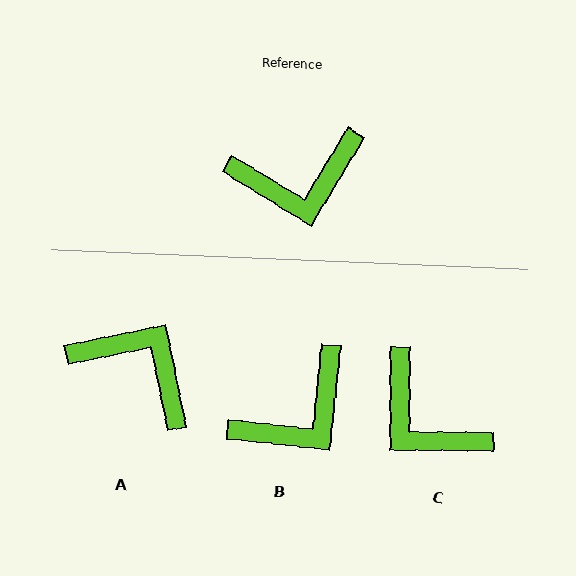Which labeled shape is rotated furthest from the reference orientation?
A, about 133 degrees away.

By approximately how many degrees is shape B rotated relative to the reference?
Approximately 25 degrees counter-clockwise.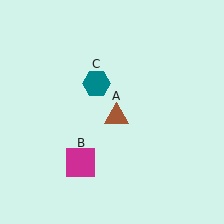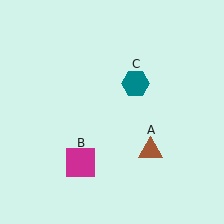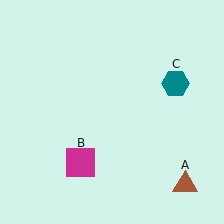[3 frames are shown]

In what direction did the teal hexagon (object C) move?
The teal hexagon (object C) moved right.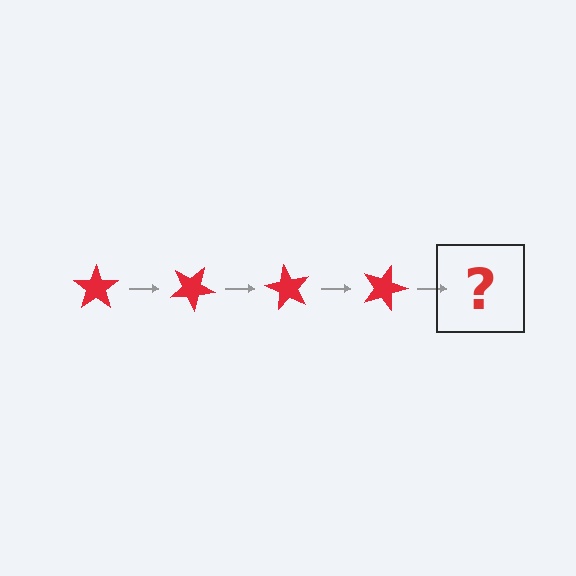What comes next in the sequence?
The next element should be a red star rotated 120 degrees.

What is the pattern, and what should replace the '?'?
The pattern is that the star rotates 30 degrees each step. The '?' should be a red star rotated 120 degrees.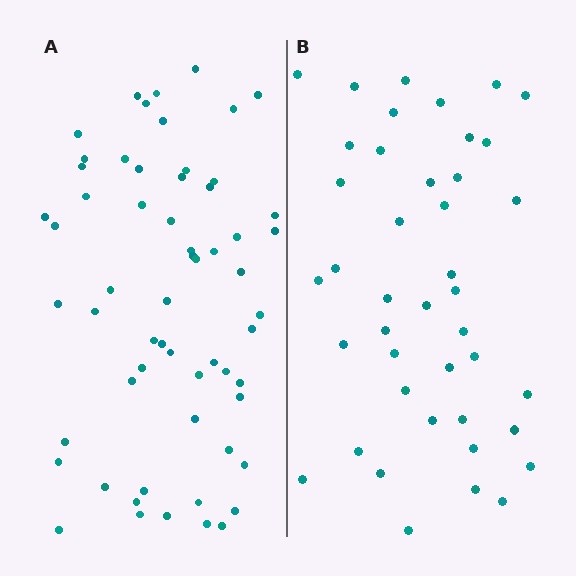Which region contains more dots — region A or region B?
Region A (the left region) has more dots.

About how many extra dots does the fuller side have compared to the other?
Region A has approximately 20 more dots than region B.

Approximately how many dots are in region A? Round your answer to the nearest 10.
About 60 dots.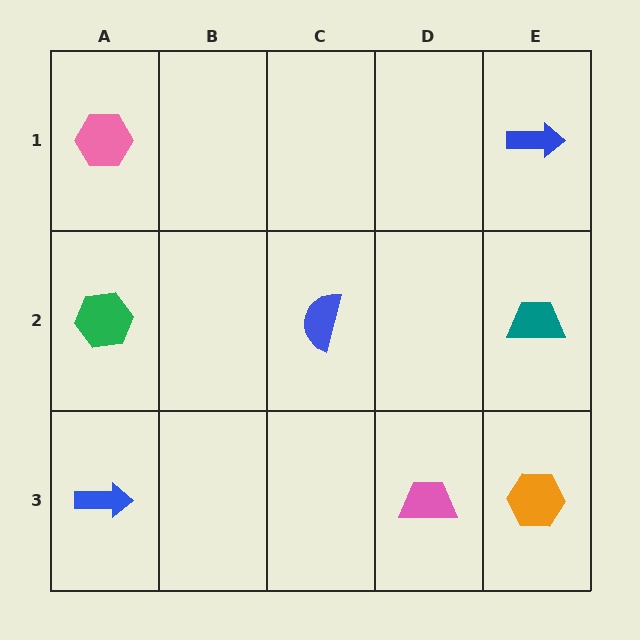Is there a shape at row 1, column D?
No, that cell is empty.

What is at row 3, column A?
A blue arrow.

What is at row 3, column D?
A pink trapezoid.